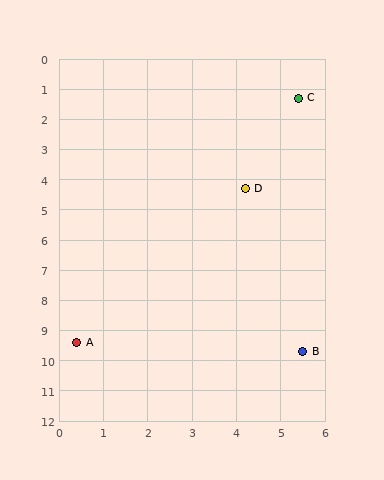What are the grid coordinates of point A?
Point A is at approximately (0.4, 9.4).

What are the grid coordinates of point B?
Point B is at approximately (5.5, 9.7).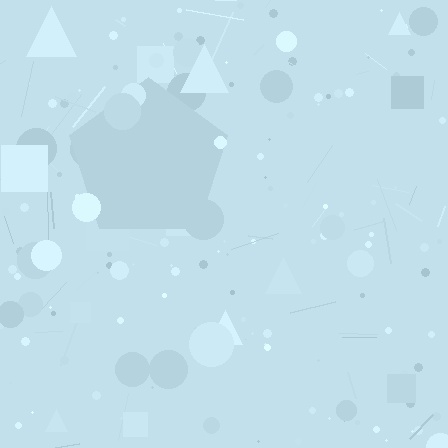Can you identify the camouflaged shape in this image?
The camouflaged shape is a pentagon.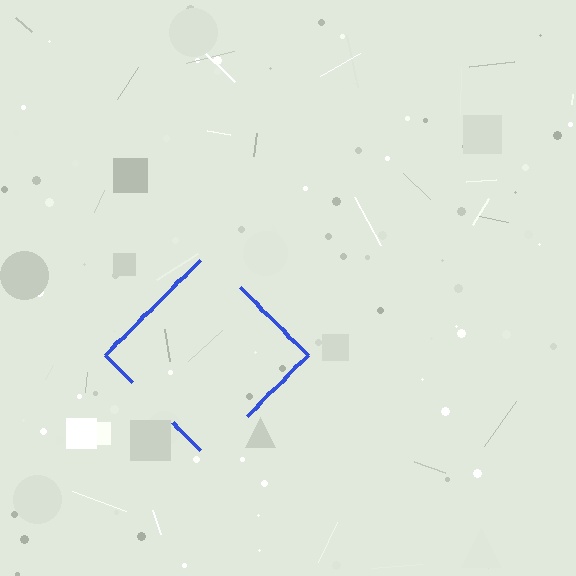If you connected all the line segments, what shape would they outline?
They would outline a diamond.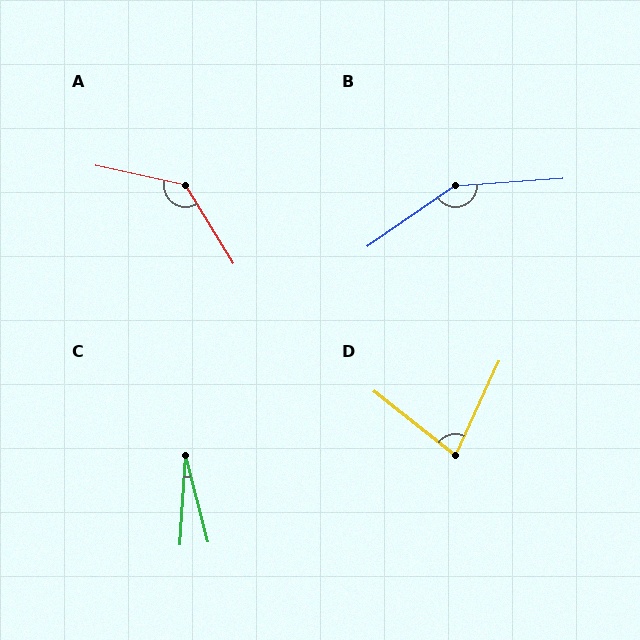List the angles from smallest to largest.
C (18°), D (76°), A (134°), B (149°).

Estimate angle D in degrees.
Approximately 76 degrees.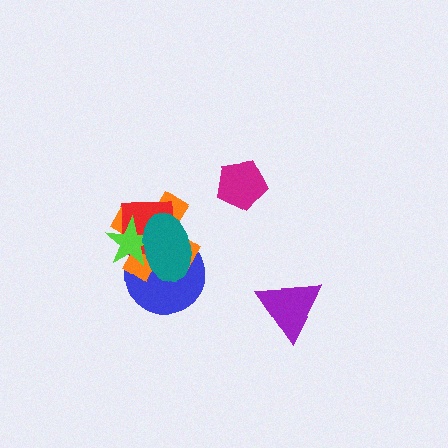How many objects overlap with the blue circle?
4 objects overlap with the blue circle.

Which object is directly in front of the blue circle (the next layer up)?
The orange cross is directly in front of the blue circle.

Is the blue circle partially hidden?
Yes, it is partially covered by another shape.